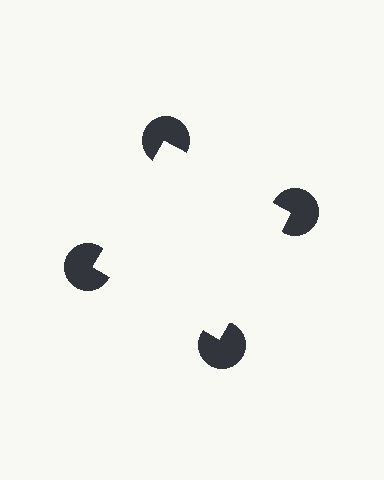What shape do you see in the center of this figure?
An illusory square — its edges are inferred from the aligned wedge cuts in the pac-man discs, not physically drawn.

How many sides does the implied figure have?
4 sides.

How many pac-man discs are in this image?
There are 4 — one at each vertex of the illusory square.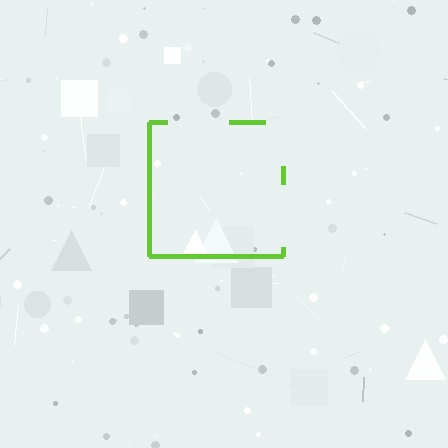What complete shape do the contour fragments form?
The contour fragments form a square.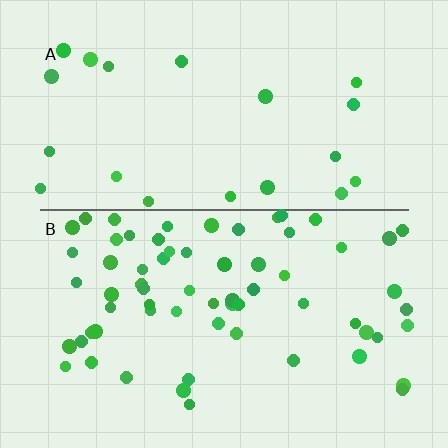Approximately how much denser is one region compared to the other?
Approximately 3.1× — region B over region A.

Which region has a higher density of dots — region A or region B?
B (the bottom).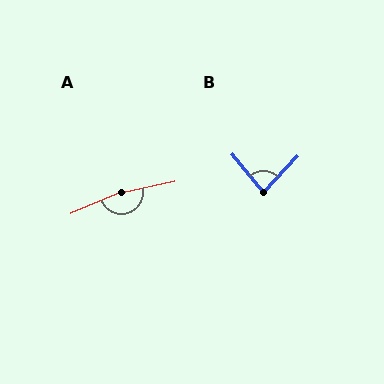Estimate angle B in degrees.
Approximately 83 degrees.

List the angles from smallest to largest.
B (83°), A (169°).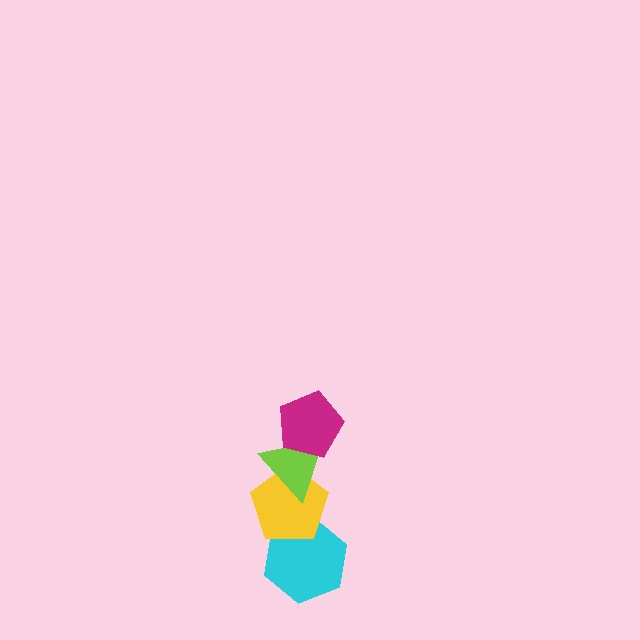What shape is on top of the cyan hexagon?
The yellow pentagon is on top of the cyan hexagon.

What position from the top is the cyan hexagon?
The cyan hexagon is 4th from the top.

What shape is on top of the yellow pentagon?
The lime triangle is on top of the yellow pentagon.